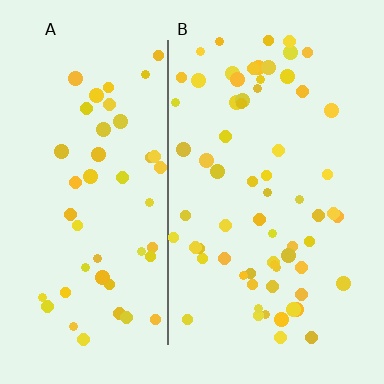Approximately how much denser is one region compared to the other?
Approximately 1.3× — region B over region A.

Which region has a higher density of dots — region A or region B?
B (the right).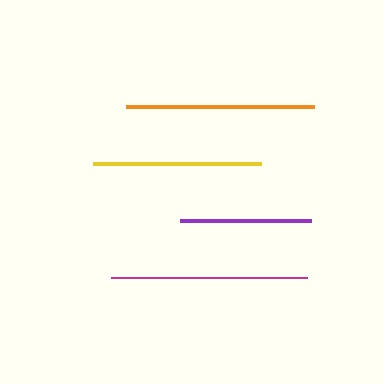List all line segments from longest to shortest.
From longest to shortest: magenta, orange, yellow, purple.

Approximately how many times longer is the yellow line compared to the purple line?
The yellow line is approximately 1.3 times the length of the purple line.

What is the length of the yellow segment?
The yellow segment is approximately 167 pixels long.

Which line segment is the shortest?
The purple line is the shortest at approximately 131 pixels.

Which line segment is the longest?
The magenta line is the longest at approximately 196 pixels.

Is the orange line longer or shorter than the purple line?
The orange line is longer than the purple line.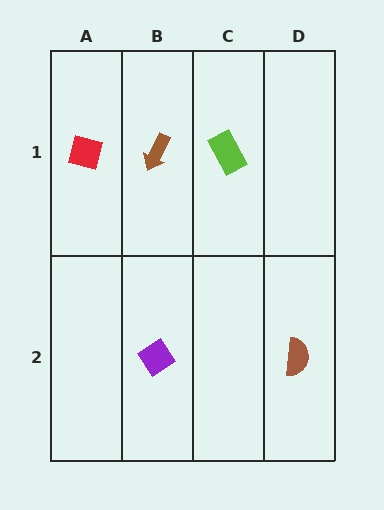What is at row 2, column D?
A brown semicircle.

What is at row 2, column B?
A purple diamond.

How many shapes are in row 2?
2 shapes.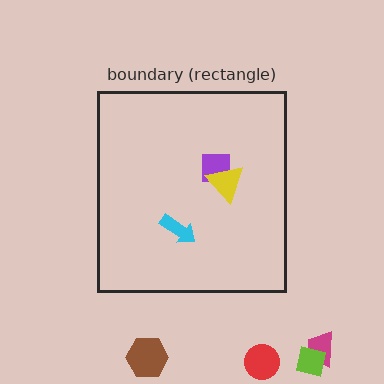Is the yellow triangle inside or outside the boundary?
Inside.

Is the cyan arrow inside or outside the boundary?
Inside.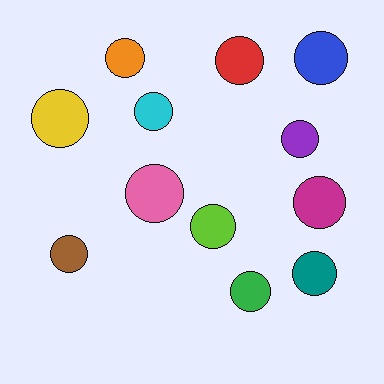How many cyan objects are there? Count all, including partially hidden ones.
There is 1 cyan object.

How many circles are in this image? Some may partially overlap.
There are 12 circles.